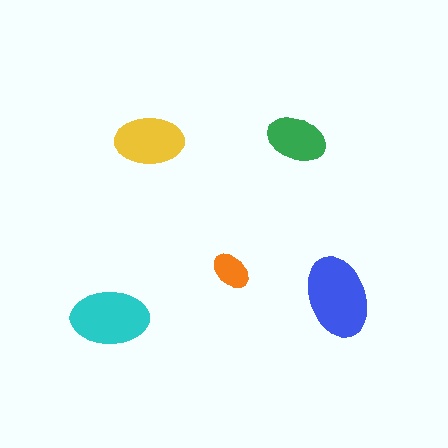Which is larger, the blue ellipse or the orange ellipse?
The blue one.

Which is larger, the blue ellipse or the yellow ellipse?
The blue one.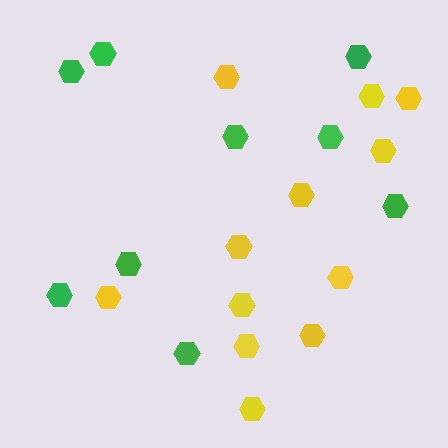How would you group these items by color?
There are 2 groups: one group of green hexagons (9) and one group of yellow hexagons (12).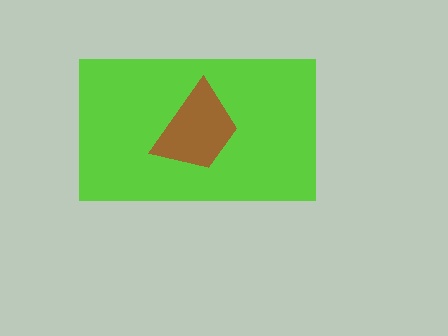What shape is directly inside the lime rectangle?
The brown trapezoid.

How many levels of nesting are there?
2.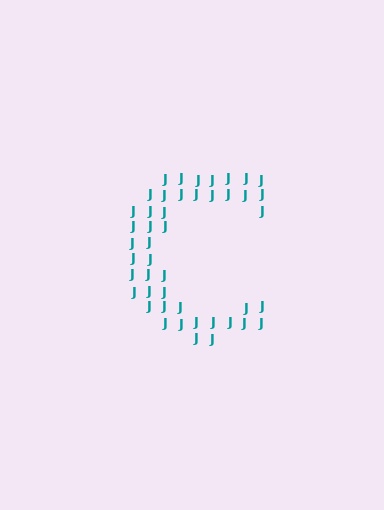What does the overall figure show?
The overall figure shows the letter C.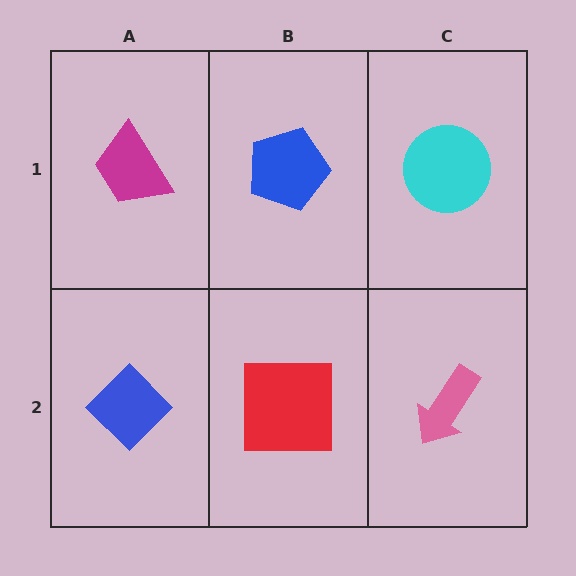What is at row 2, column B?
A red square.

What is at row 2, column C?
A pink arrow.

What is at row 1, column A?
A magenta trapezoid.